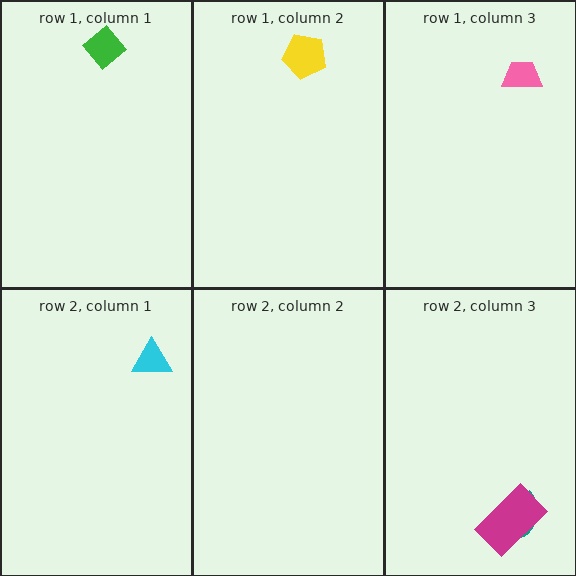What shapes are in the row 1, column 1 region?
The green diamond.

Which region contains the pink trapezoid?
The row 1, column 3 region.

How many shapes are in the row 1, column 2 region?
1.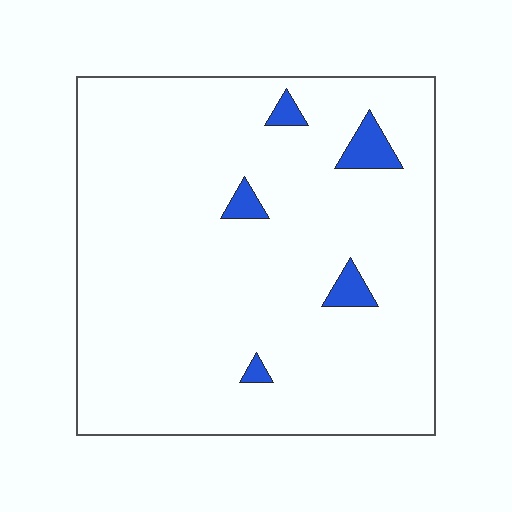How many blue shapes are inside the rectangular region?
5.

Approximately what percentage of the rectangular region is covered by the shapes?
Approximately 5%.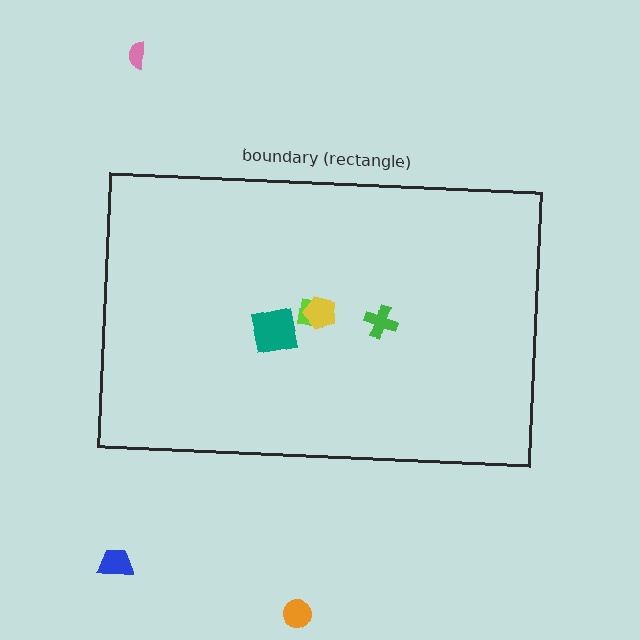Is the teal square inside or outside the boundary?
Inside.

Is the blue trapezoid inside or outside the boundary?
Outside.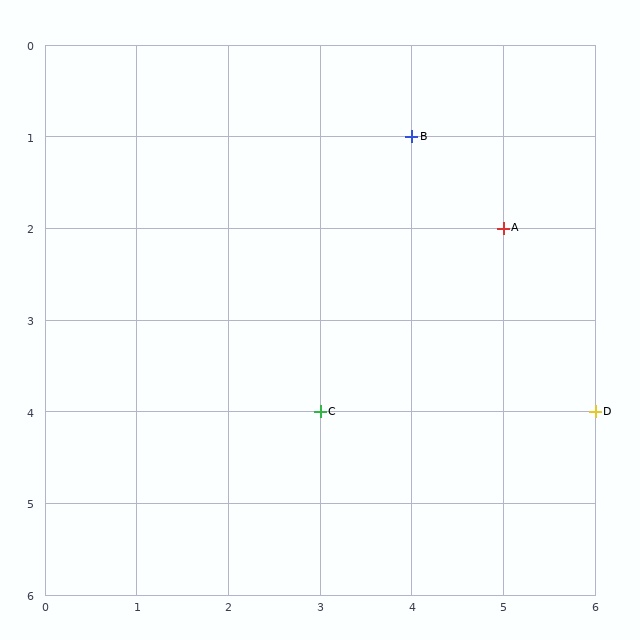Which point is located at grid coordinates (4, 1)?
Point B is at (4, 1).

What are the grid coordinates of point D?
Point D is at grid coordinates (6, 4).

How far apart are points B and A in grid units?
Points B and A are 1 column and 1 row apart (about 1.4 grid units diagonally).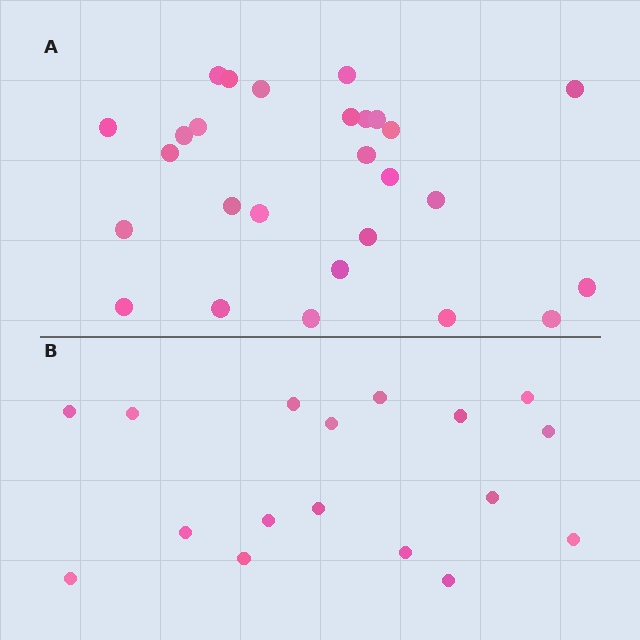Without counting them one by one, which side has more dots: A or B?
Region A (the top region) has more dots.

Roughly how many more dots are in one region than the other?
Region A has roughly 10 or so more dots than region B.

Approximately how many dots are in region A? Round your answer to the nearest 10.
About 30 dots. (The exact count is 27, which rounds to 30.)